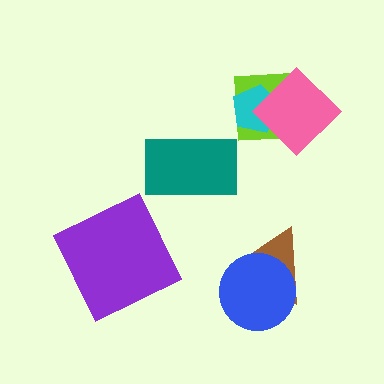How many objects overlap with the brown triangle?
1 object overlaps with the brown triangle.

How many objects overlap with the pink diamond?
2 objects overlap with the pink diamond.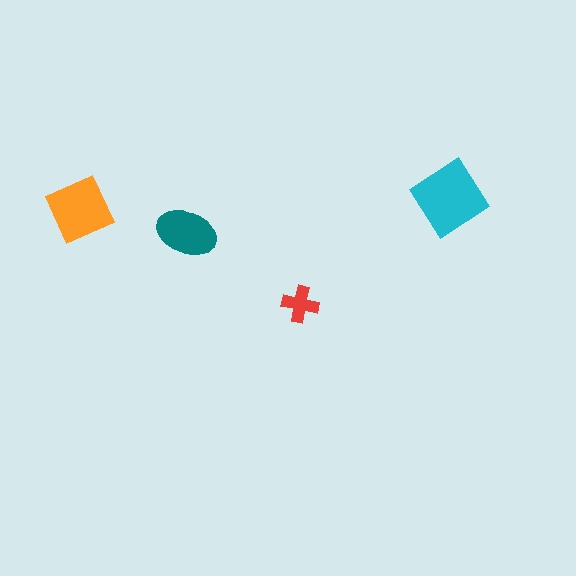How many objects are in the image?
There are 4 objects in the image.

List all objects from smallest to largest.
The red cross, the teal ellipse, the orange square, the cyan diamond.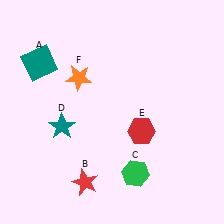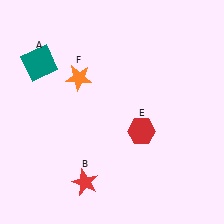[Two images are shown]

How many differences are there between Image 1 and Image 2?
There are 2 differences between the two images.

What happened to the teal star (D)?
The teal star (D) was removed in Image 2. It was in the bottom-left area of Image 1.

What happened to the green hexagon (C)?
The green hexagon (C) was removed in Image 2. It was in the bottom-right area of Image 1.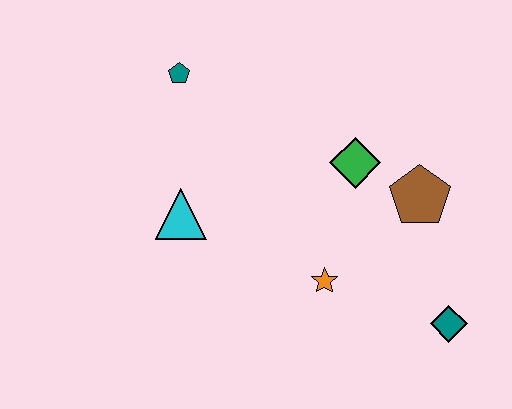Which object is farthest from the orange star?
The teal pentagon is farthest from the orange star.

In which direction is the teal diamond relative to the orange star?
The teal diamond is to the right of the orange star.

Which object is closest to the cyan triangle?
The teal pentagon is closest to the cyan triangle.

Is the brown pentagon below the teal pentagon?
Yes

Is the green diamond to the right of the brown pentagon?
No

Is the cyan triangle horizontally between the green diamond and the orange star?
No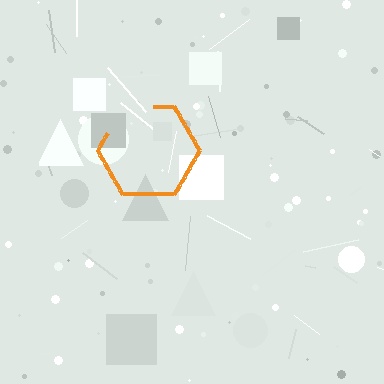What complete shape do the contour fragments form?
The contour fragments form a hexagon.